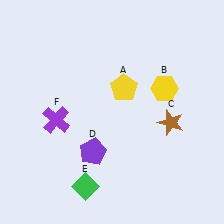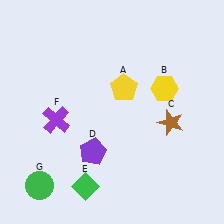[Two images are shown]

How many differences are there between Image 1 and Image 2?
There is 1 difference between the two images.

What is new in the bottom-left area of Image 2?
A green circle (G) was added in the bottom-left area of Image 2.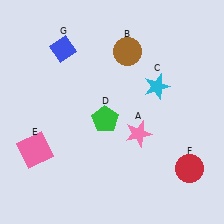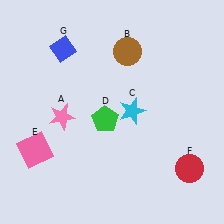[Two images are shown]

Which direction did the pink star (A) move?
The pink star (A) moved left.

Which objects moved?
The objects that moved are: the pink star (A), the cyan star (C).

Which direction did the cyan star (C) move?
The cyan star (C) moved left.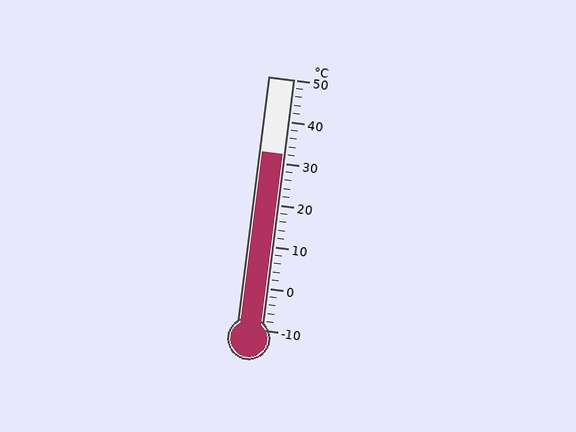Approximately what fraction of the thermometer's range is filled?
The thermometer is filled to approximately 70% of its range.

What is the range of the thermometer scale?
The thermometer scale ranges from -10°C to 50°C.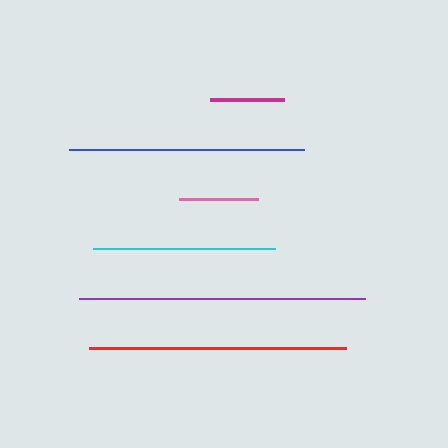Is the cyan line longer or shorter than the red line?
The red line is longer than the cyan line.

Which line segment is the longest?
The purple line is the longest at approximately 286 pixels.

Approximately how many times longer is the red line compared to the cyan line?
The red line is approximately 1.4 times the length of the cyan line.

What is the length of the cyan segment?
The cyan segment is approximately 182 pixels long.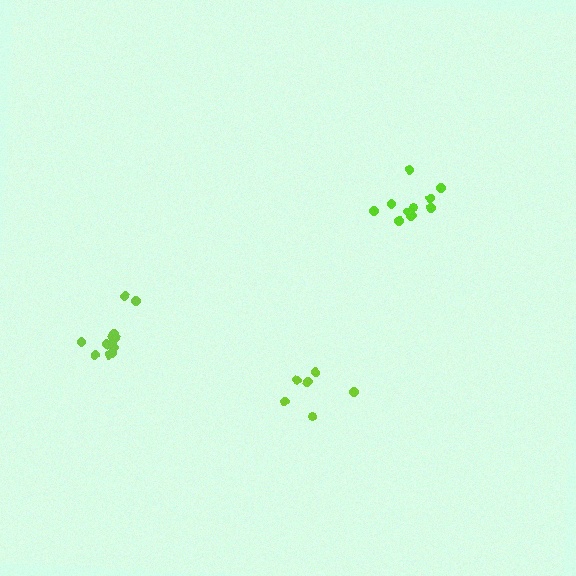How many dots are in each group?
Group 1: 12 dots, Group 2: 10 dots, Group 3: 6 dots (28 total).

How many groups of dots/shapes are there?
There are 3 groups.